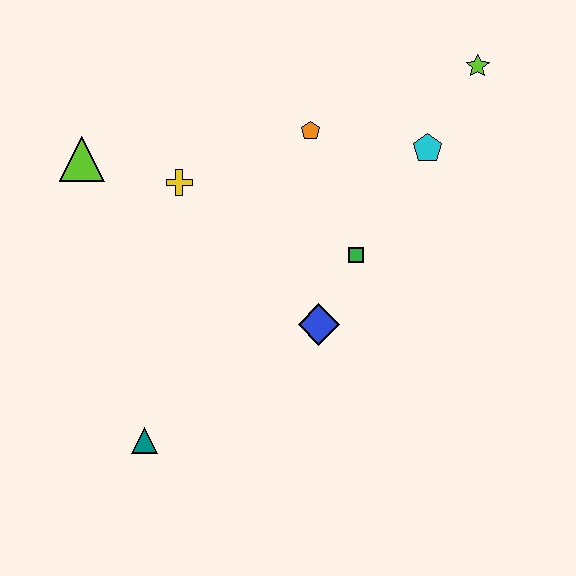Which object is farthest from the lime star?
The teal triangle is farthest from the lime star.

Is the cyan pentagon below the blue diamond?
No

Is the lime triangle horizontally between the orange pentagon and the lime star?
No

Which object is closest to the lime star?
The cyan pentagon is closest to the lime star.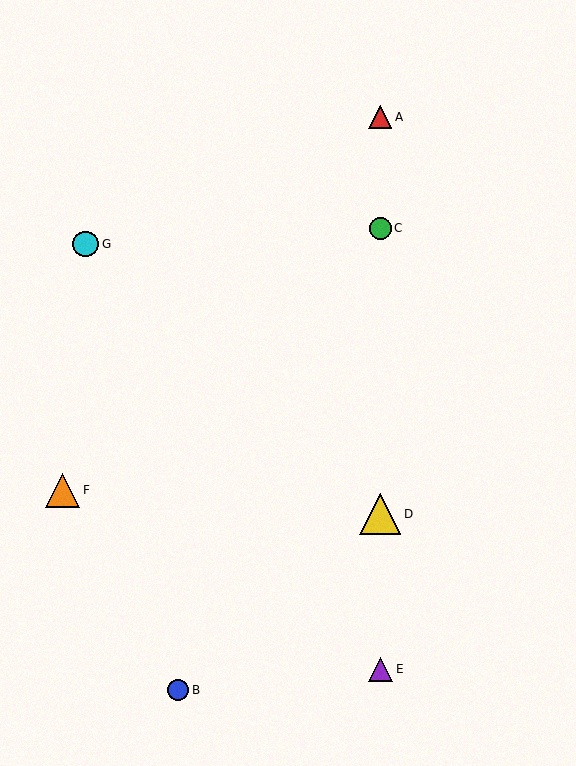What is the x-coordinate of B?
Object B is at x≈178.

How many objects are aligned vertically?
4 objects (A, C, D, E) are aligned vertically.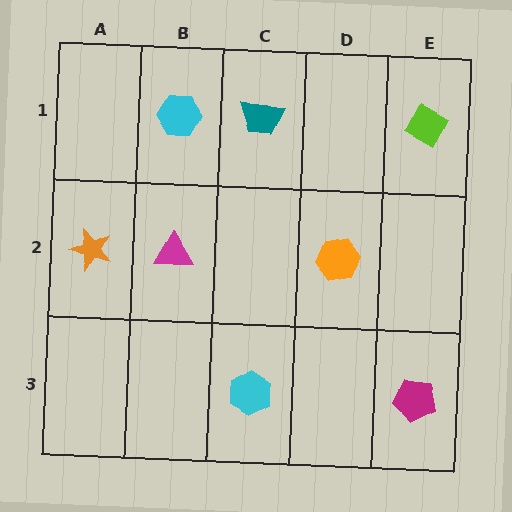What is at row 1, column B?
A cyan hexagon.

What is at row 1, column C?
A teal trapezoid.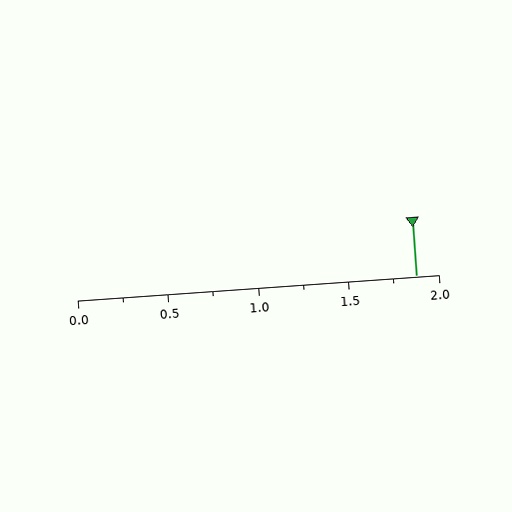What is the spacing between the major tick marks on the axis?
The major ticks are spaced 0.5 apart.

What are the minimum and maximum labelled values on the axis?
The axis runs from 0.0 to 2.0.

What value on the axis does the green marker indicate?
The marker indicates approximately 1.88.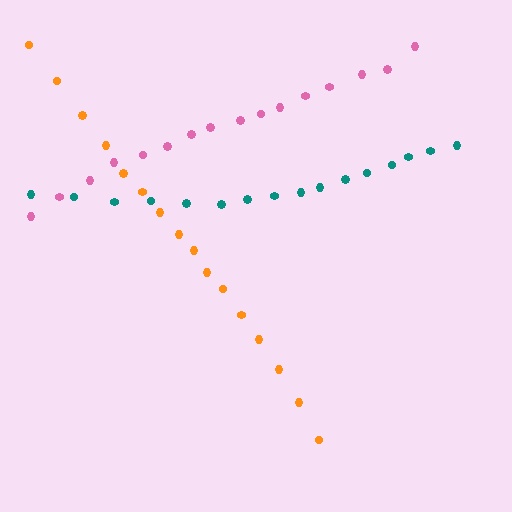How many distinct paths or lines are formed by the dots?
There are 3 distinct paths.